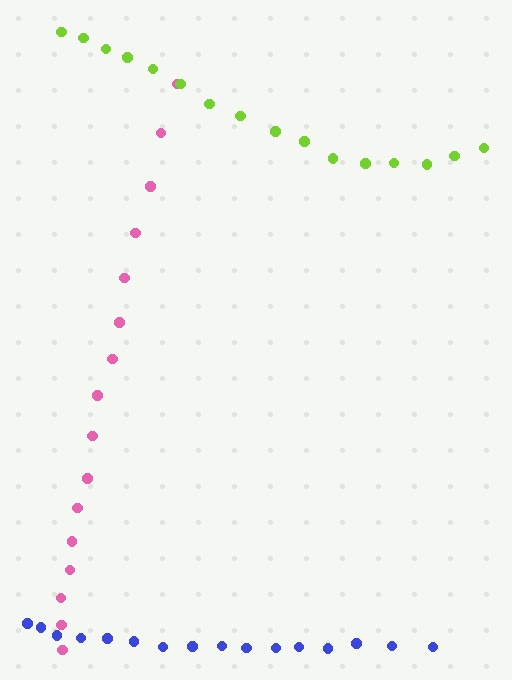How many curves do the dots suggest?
There are 3 distinct paths.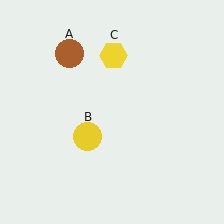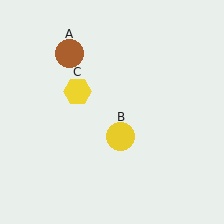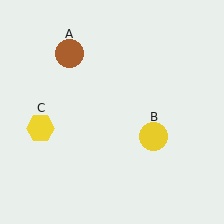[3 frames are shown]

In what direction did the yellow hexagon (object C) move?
The yellow hexagon (object C) moved down and to the left.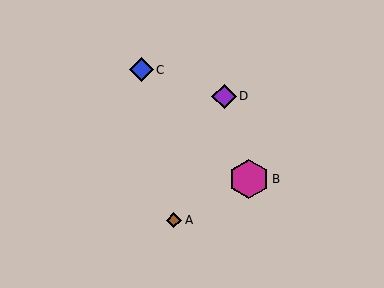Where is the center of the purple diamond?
The center of the purple diamond is at (224, 96).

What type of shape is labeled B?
Shape B is a magenta hexagon.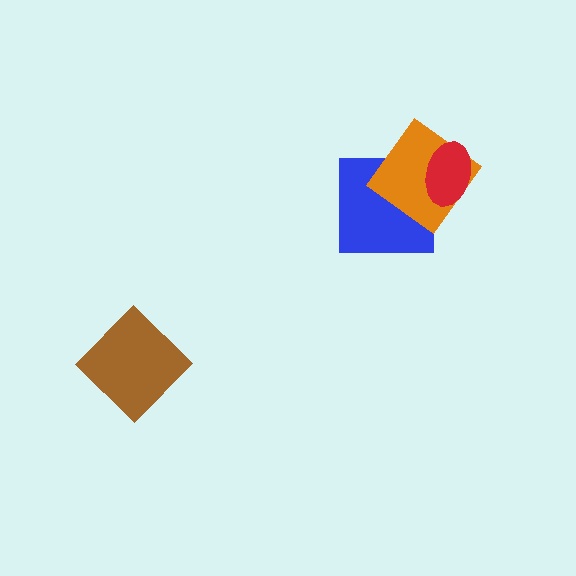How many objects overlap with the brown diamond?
0 objects overlap with the brown diamond.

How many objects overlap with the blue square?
2 objects overlap with the blue square.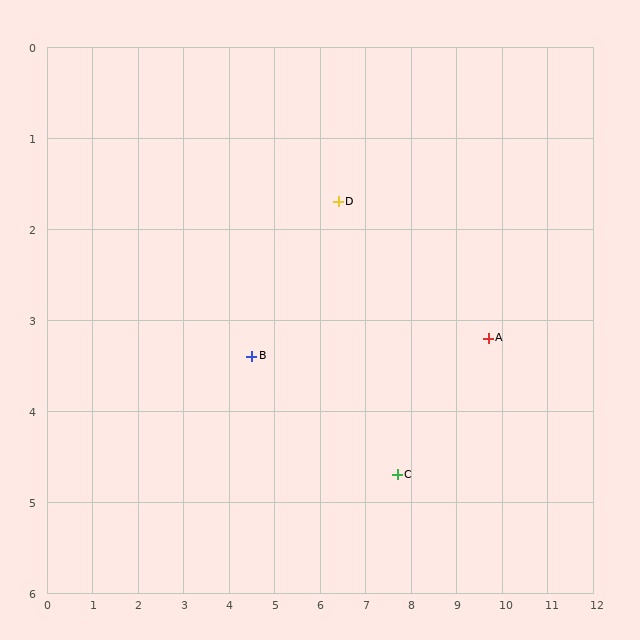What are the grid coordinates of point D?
Point D is at approximately (6.4, 1.7).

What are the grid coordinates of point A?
Point A is at approximately (9.7, 3.2).